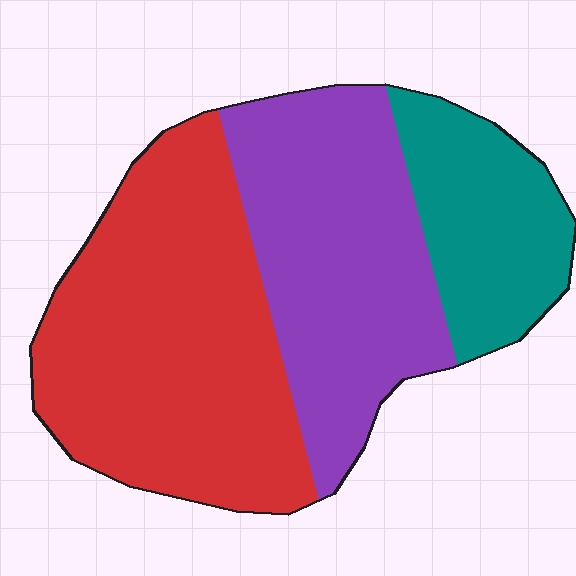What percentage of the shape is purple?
Purple takes up about one third (1/3) of the shape.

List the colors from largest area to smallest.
From largest to smallest: red, purple, teal.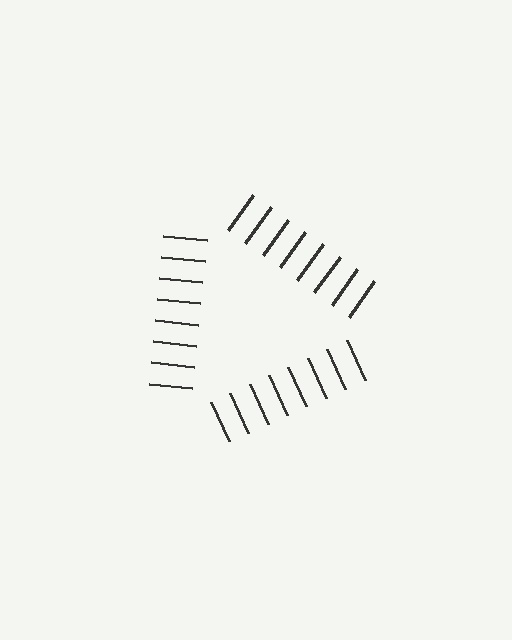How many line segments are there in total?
24 — 8 along each of the 3 edges.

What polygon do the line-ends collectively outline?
An illusory triangle — the line segments terminate on its edges but no continuous stroke is drawn.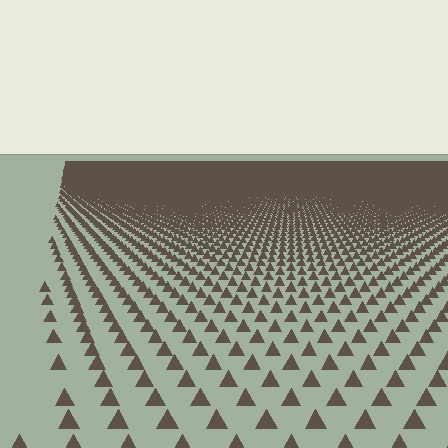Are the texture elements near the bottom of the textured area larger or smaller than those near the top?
Larger. Near the bottom, elements are closer to the viewer and appear at a bigger on-screen size.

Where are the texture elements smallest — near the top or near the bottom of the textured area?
Near the top.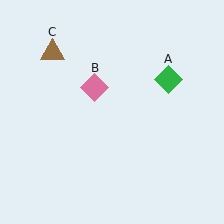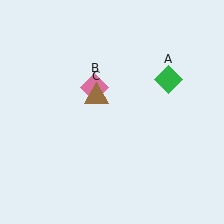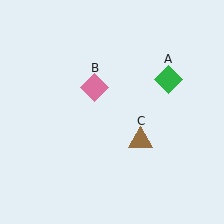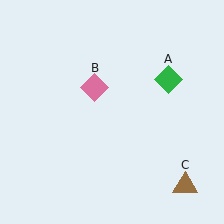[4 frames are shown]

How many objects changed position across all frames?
1 object changed position: brown triangle (object C).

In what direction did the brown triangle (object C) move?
The brown triangle (object C) moved down and to the right.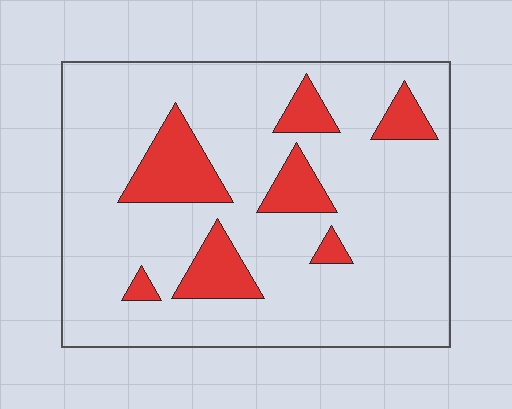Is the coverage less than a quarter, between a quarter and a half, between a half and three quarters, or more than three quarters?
Less than a quarter.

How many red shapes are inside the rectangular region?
7.